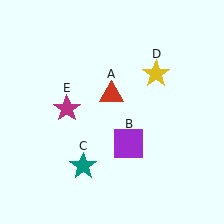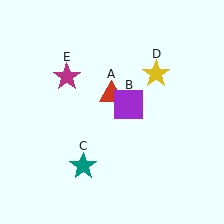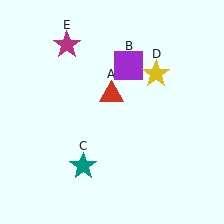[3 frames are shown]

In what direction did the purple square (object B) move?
The purple square (object B) moved up.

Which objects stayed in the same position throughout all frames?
Red triangle (object A) and teal star (object C) and yellow star (object D) remained stationary.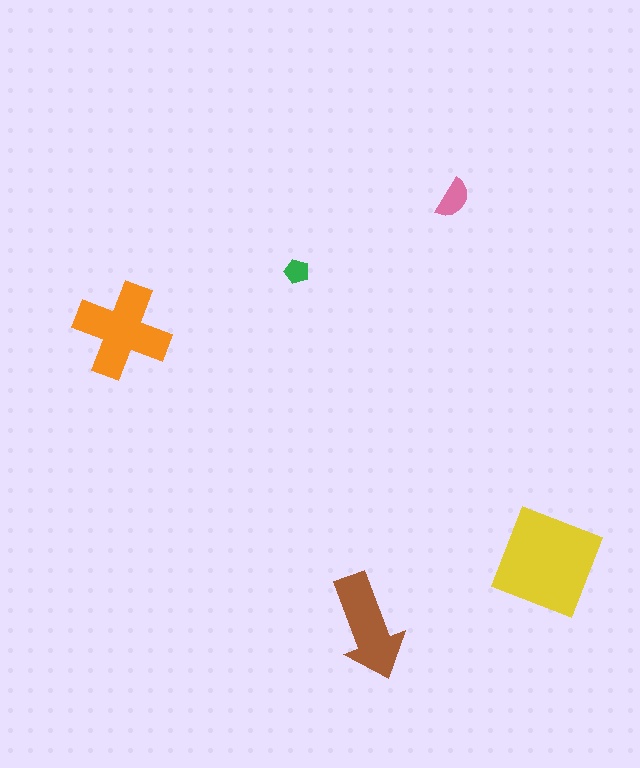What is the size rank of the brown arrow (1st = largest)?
3rd.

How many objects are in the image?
There are 5 objects in the image.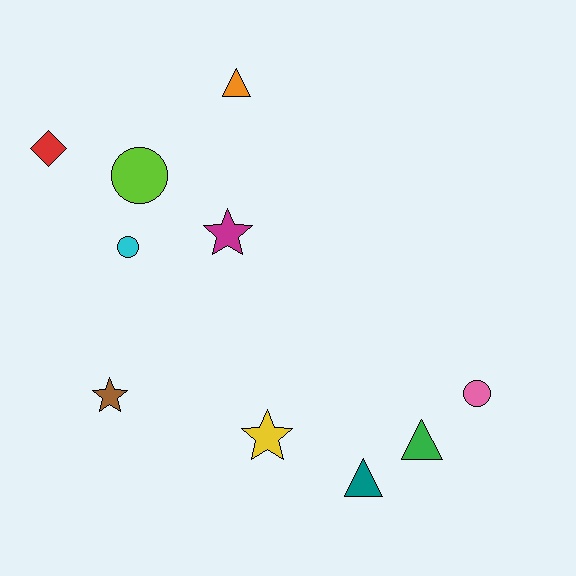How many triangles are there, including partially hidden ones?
There are 3 triangles.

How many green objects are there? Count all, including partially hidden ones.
There is 1 green object.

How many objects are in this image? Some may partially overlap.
There are 10 objects.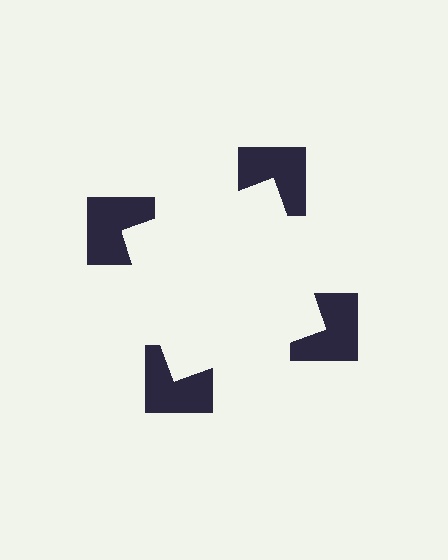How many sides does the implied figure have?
4 sides.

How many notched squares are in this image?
There are 4 — one at each vertex of the illusory square.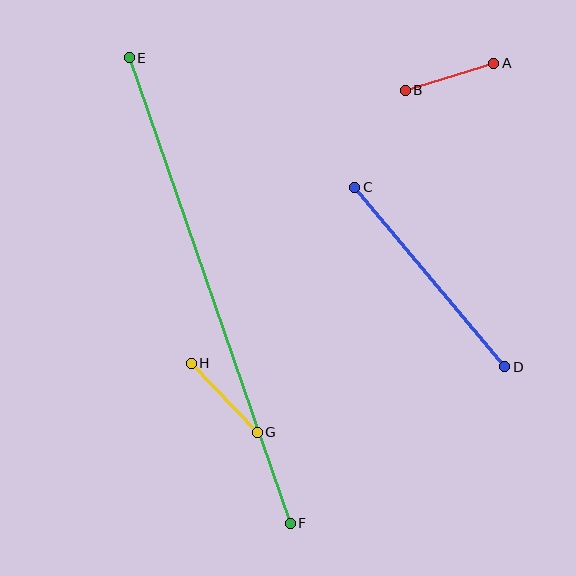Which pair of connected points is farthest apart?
Points E and F are farthest apart.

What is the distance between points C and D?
The distance is approximately 234 pixels.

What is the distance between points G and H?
The distance is approximately 96 pixels.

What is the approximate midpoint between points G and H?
The midpoint is at approximately (224, 398) pixels.